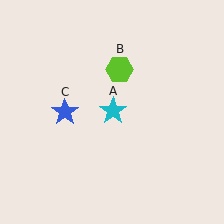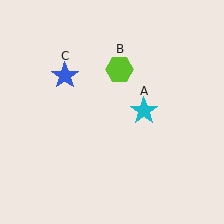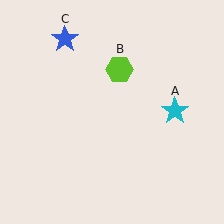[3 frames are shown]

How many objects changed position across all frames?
2 objects changed position: cyan star (object A), blue star (object C).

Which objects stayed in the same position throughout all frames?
Lime hexagon (object B) remained stationary.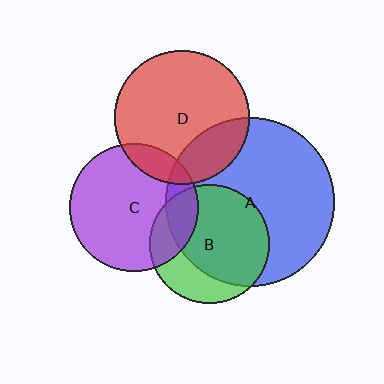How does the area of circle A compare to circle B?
Approximately 2.0 times.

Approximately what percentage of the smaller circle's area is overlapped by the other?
Approximately 25%.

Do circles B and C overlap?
Yes.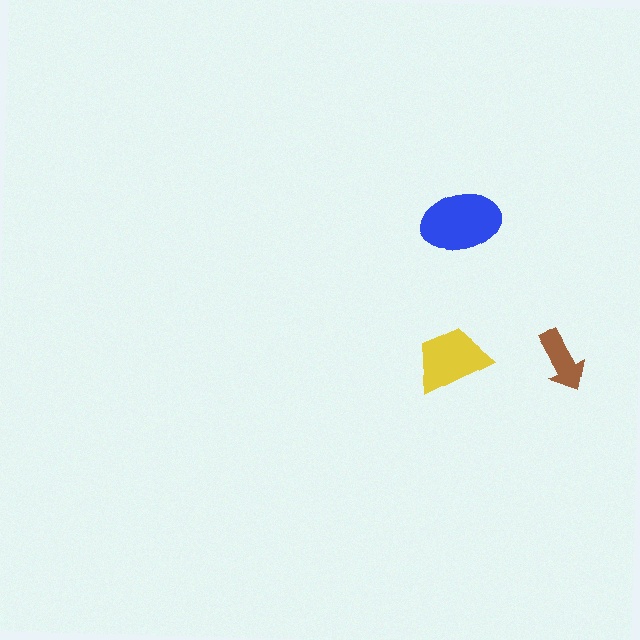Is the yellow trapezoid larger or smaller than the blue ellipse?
Smaller.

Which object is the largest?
The blue ellipse.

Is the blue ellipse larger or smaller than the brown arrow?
Larger.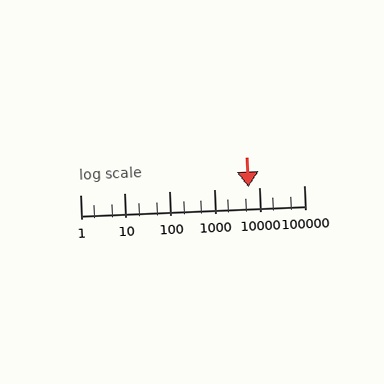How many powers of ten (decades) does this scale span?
The scale spans 5 decades, from 1 to 100000.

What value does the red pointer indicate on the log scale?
The pointer indicates approximately 5800.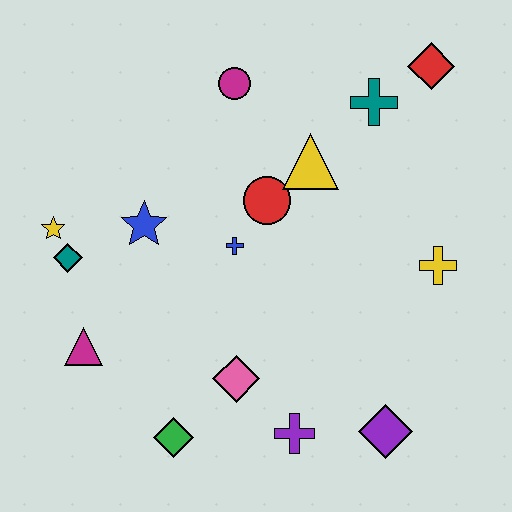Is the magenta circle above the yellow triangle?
Yes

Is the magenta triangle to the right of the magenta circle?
No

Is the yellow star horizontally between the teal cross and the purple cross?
No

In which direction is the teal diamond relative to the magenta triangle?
The teal diamond is above the magenta triangle.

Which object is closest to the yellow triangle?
The red circle is closest to the yellow triangle.